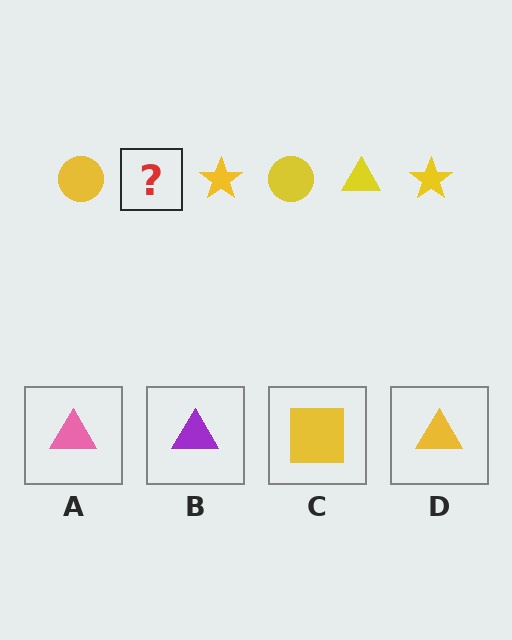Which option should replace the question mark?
Option D.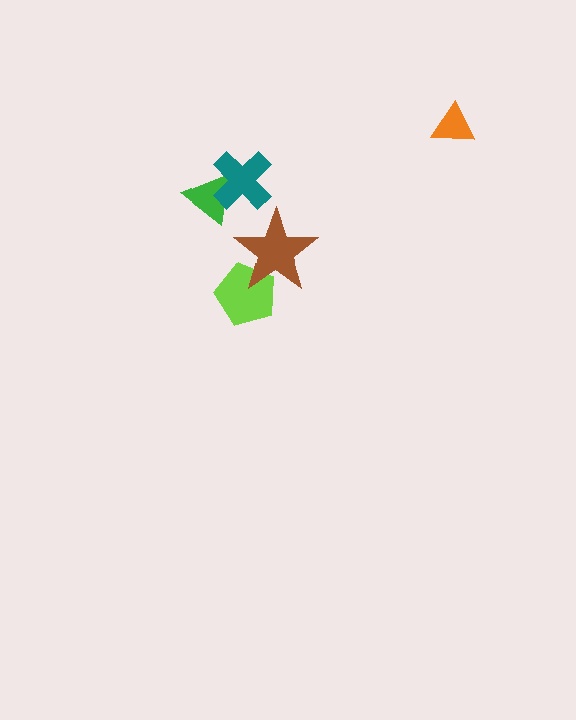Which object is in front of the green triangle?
The teal cross is in front of the green triangle.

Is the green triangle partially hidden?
Yes, it is partially covered by another shape.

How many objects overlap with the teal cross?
1 object overlaps with the teal cross.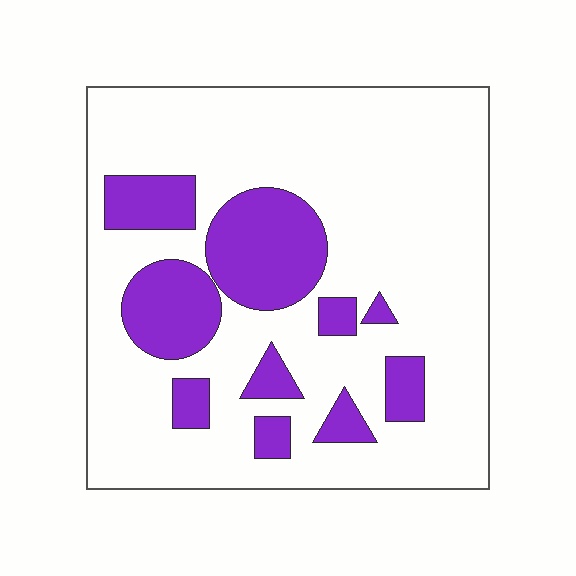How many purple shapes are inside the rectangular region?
10.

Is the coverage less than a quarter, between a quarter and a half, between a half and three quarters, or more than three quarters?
Less than a quarter.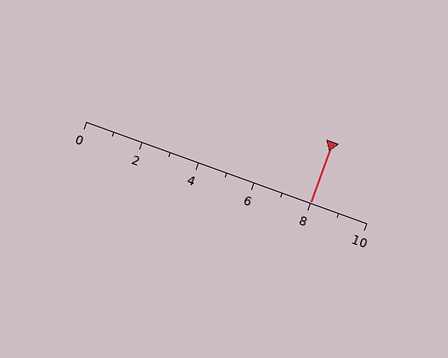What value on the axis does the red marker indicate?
The marker indicates approximately 8.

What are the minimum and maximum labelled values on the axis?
The axis runs from 0 to 10.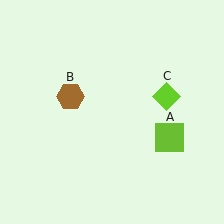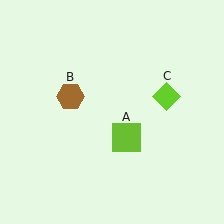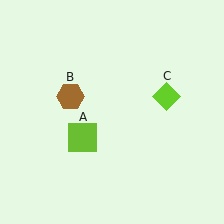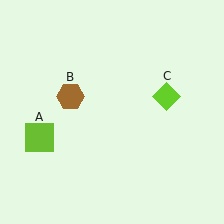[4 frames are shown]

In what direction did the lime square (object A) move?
The lime square (object A) moved left.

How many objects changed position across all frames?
1 object changed position: lime square (object A).